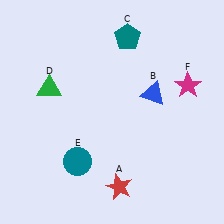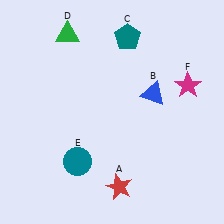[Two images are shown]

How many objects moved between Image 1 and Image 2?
1 object moved between the two images.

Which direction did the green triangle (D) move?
The green triangle (D) moved up.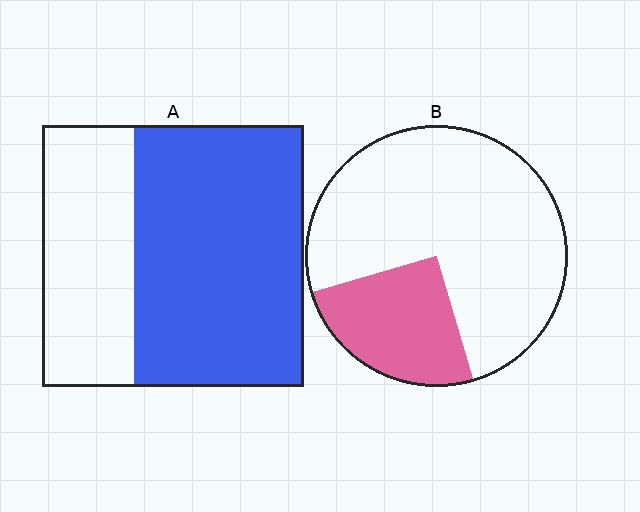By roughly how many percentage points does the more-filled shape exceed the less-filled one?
By roughly 40 percentage points (A over B).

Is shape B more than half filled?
No.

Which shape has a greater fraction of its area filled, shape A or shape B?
Shape A.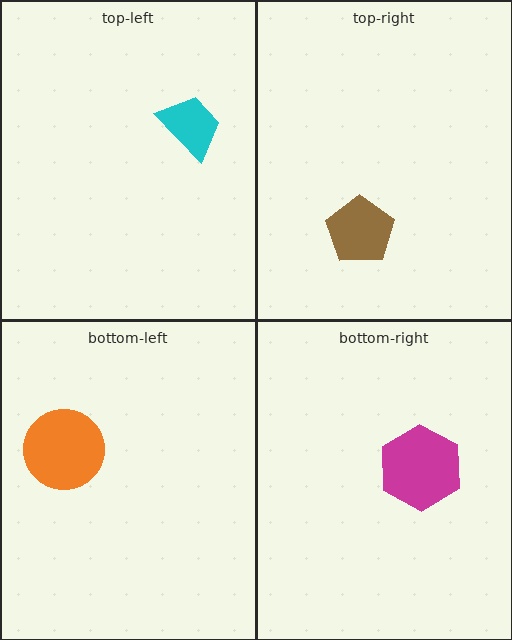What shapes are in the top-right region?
The brown pentagon.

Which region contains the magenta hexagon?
The bottom-right region.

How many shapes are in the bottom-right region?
1.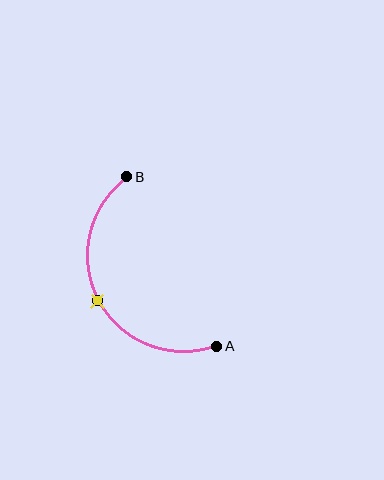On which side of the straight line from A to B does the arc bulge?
The arc bulges to the left of the straight line connecting A and B.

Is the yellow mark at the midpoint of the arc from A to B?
Yes. The yellow mark lies on the arc at equal arc-length from both A and B — it is the arc midpoint.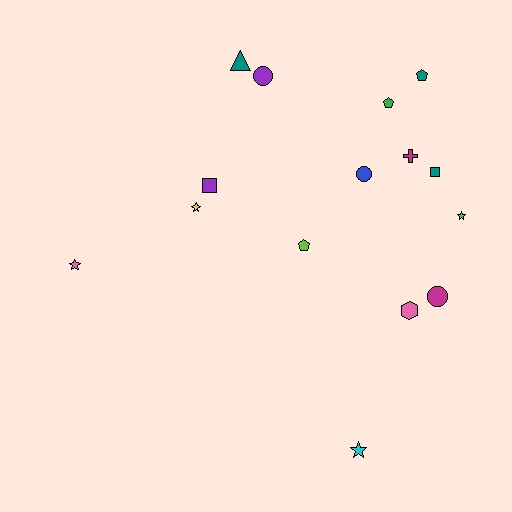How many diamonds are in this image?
There are no diamonds.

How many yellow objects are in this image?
There is 1 yellow object.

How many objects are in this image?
There are 15 objects.